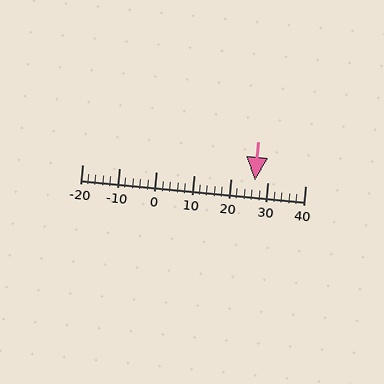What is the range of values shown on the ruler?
The ruler shows values from -20 to 40.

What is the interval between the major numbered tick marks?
The major tick marks are spaced 10 units apart.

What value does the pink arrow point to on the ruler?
The pink arrow points to approximately 26.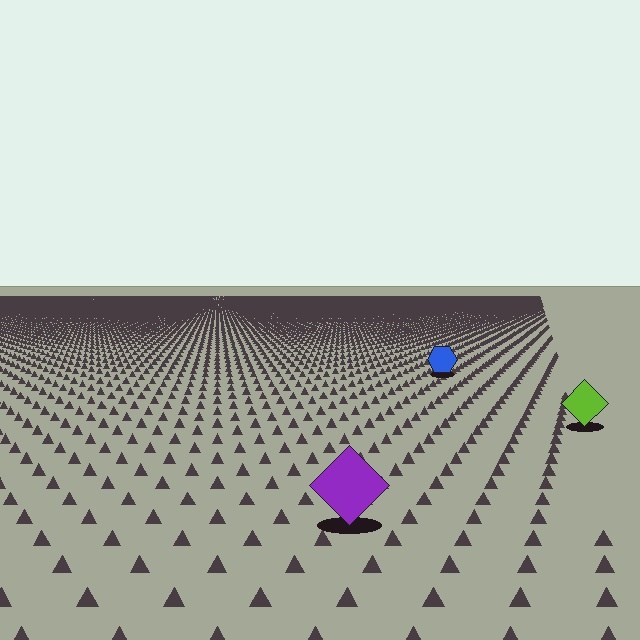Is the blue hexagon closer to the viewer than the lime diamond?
No. The lime diamond is closer — you can tell from the texture gradient: the ground texture is coarser near it.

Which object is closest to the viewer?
The purple diamond is closest. The texture marks near it are larger and more spread out.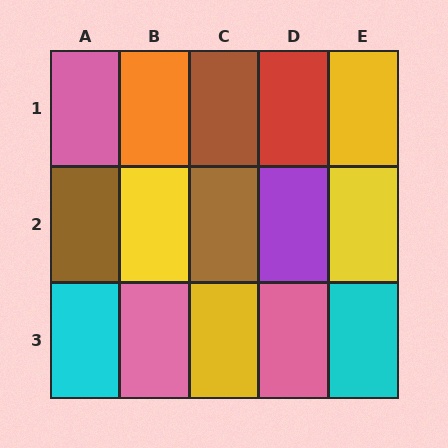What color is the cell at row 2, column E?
Yellow.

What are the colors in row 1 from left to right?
Pink, orange, brown, red, yellow.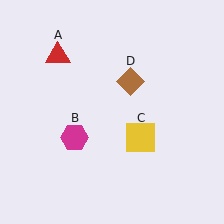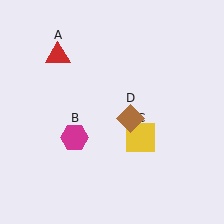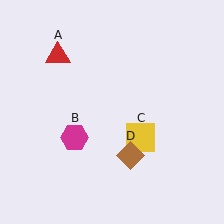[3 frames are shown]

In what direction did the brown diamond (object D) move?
The brown diamond (object D) moved down.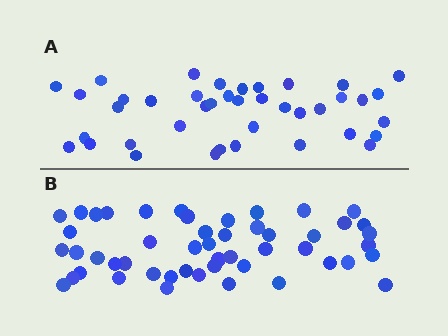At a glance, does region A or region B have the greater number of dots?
Region B (the bottom region) has more dots.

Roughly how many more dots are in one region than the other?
Region B has roughly 10 or so more dots than region A.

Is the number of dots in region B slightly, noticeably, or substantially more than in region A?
Region B has noticeably more, but not dramatically so. The ratio is roughly 1.2 to 1.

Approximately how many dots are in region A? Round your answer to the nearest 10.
About 40 dots.